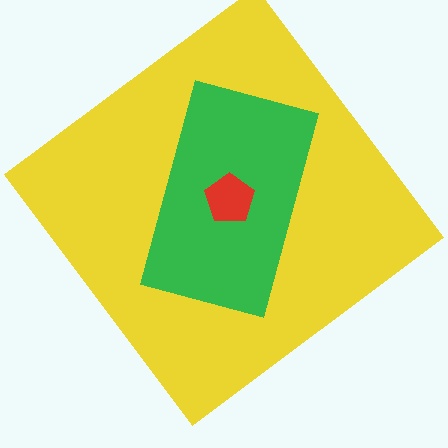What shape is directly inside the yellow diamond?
The green rectangle.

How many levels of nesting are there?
3.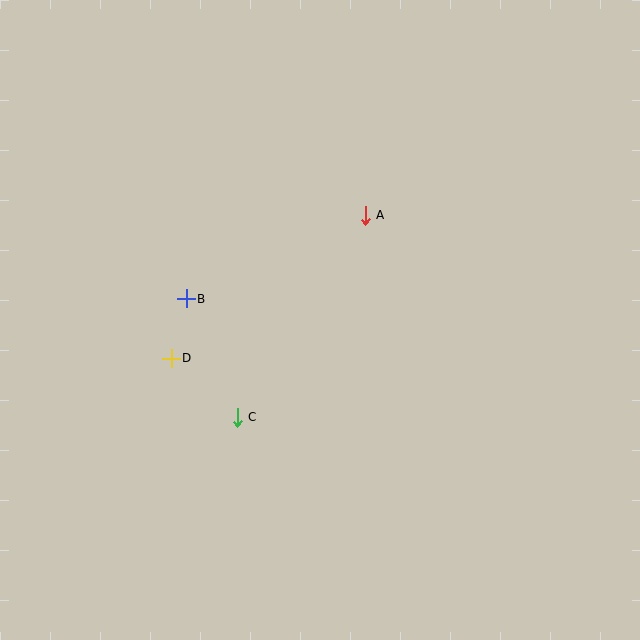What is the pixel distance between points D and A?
The distance between D and A is 241 pixels.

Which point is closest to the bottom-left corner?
Point C is closest to the bottom-left corner.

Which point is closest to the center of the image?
Point A at (365, 215) is closest to the center.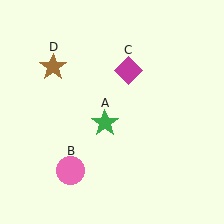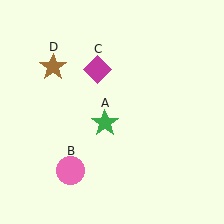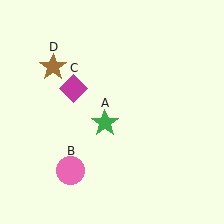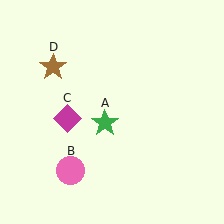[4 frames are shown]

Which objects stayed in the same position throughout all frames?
Green star (object A) and pink circle (object B) and brown star (object D) remained stationary.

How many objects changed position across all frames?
1 object changed position: magenta diamond (object C).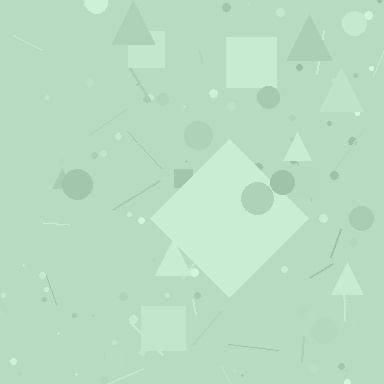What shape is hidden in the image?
A diamond is hidden in the image.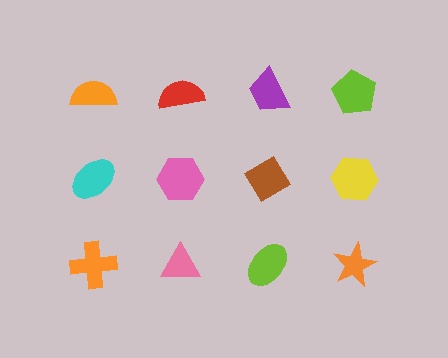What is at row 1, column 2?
A red semicircle.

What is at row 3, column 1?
An orange cross.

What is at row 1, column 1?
An orange semicircle.